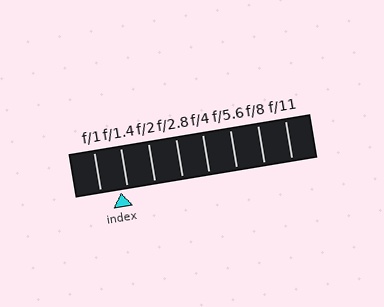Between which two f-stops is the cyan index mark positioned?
The index mark is between f/1 and f/1.4.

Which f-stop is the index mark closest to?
The index mark is closest to f/1.4.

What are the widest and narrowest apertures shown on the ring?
The widest aperture shown is f/1 and the narrowest is f/11.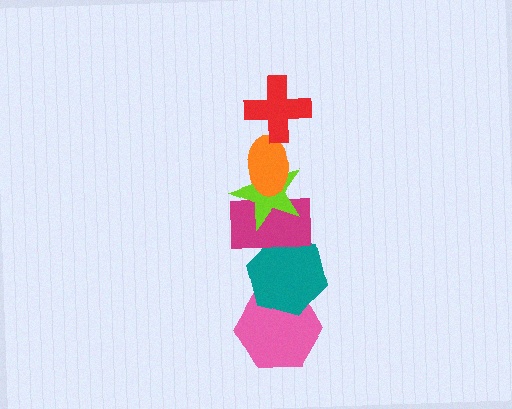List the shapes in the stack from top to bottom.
From top to bottom: the red cross, the orange ellipse, the lime star, the magenta rectangle, the teal hexagon, the pink hexagon.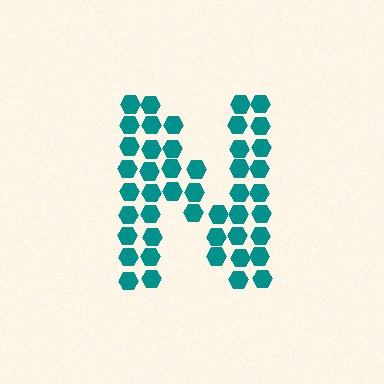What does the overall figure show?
The overall figure shows the letter N.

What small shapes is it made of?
It is made of small hexagons.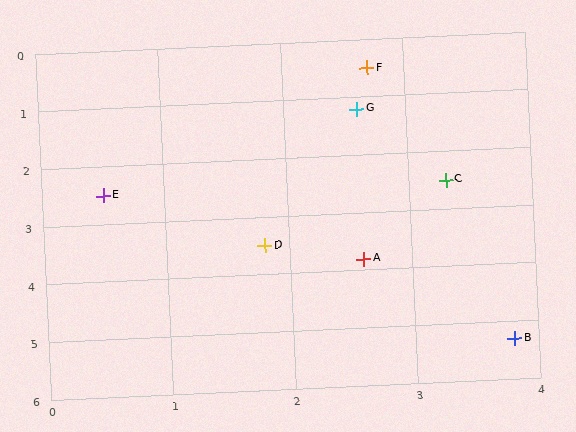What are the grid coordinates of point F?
Point F is at approximately (2.7, 0.5).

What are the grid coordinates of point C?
Point C is at approximately (3.3, 2.5).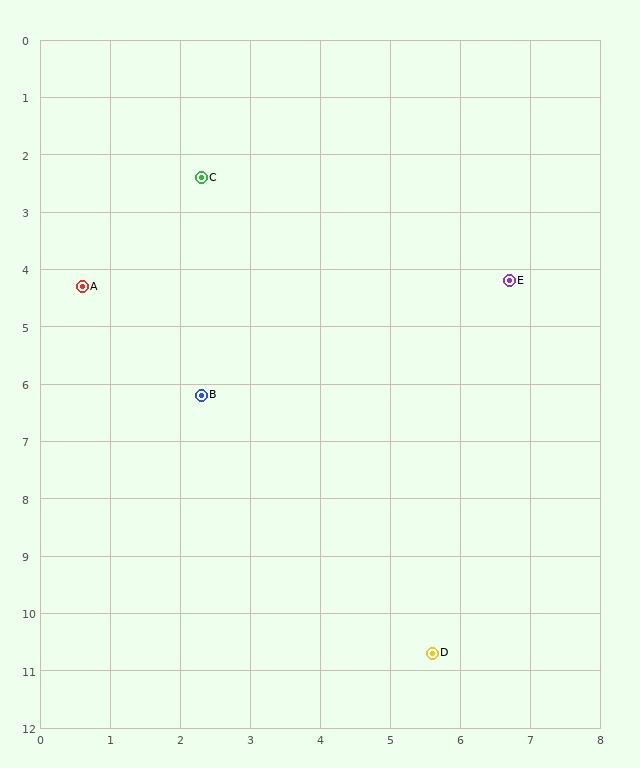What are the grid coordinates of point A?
Point A is at approximately (0.6, 4.3).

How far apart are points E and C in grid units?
Points E and C are about 4.8 grid units apart.